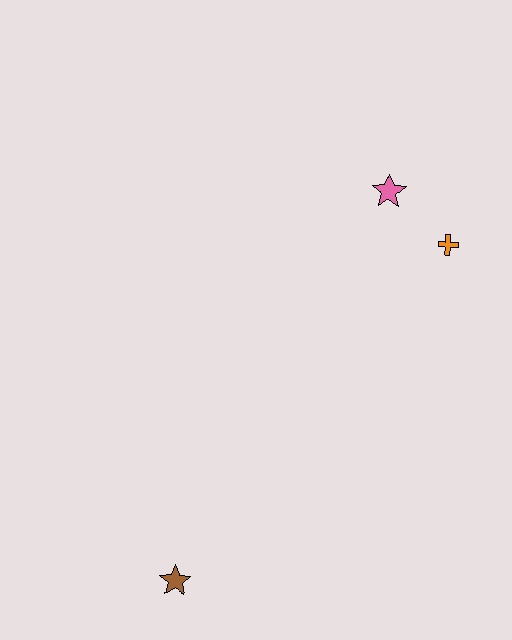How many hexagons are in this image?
There are no hexagons.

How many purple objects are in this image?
There are no purple objects.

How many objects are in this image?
There are 3 objects.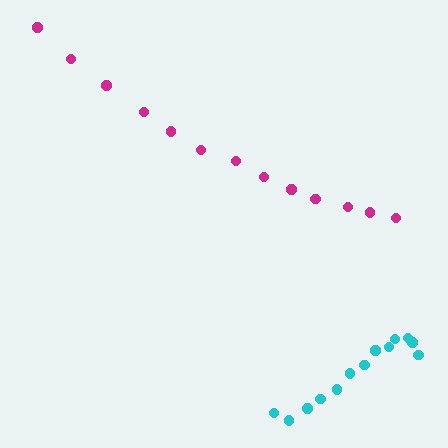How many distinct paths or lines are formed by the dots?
There are 2 distinct paths.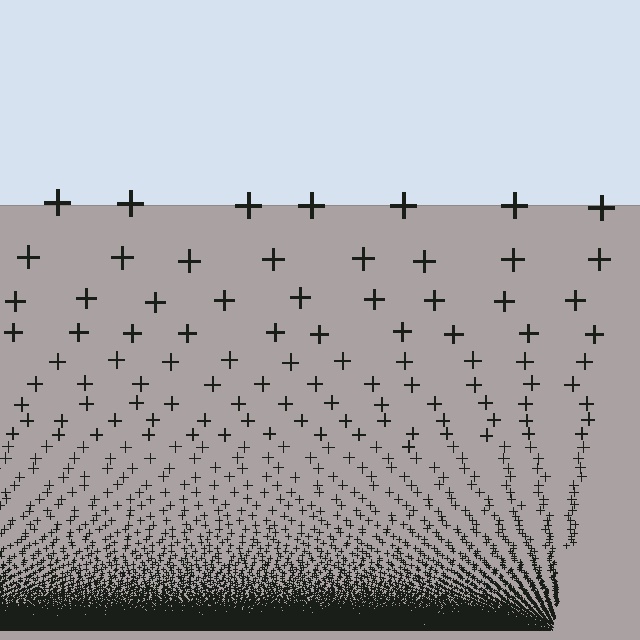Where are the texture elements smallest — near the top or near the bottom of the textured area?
Near the bottom.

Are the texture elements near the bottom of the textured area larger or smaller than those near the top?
Smaller. The gradient is inverted — elements near the bottom are smaller and denser.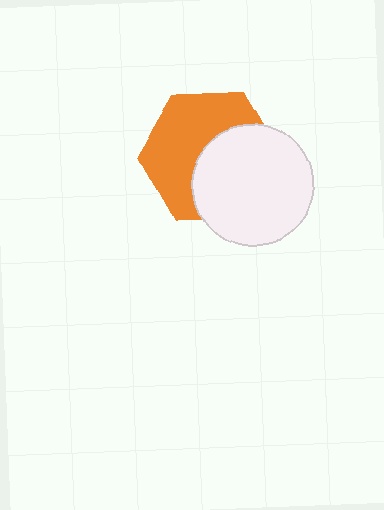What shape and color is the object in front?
The object in front is a white circle.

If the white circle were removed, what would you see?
You would see the complete orange hexagon.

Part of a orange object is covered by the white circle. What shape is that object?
It is a hexagon.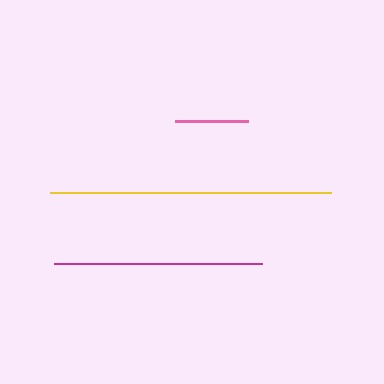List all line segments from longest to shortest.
From longest to shortest: yellow, magenta, pink.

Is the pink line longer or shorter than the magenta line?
The magenta line is longer than the pink line.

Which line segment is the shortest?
The pink line is the shortest at approximately 73 pixels.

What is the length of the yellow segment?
The yellow segment is approximately 281 pixels long.